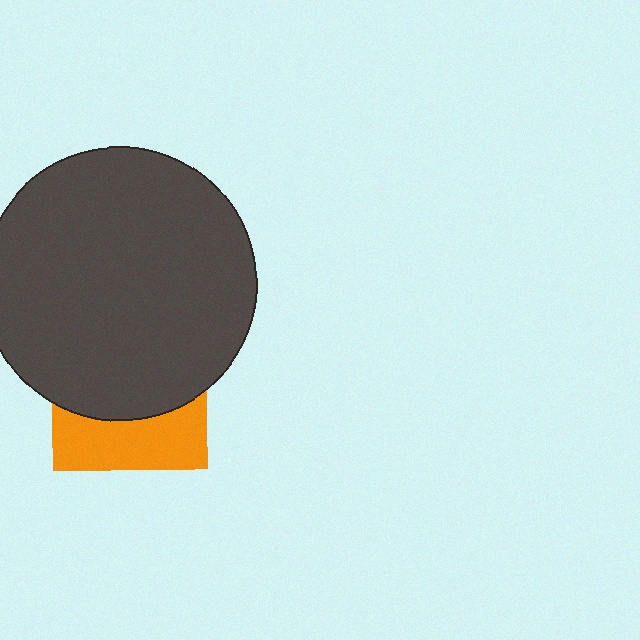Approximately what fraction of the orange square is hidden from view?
Roughly 63% of the orange square is hidden behind the dark gray circle.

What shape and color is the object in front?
The object in front is a dark gray circle.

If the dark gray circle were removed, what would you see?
You would see the complete orange square.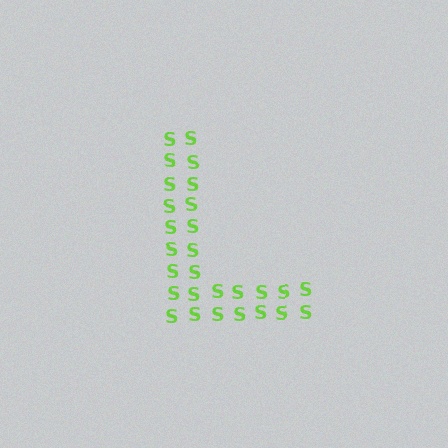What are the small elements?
The small elements are letter S's.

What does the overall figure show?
The overall figure shows the letter L.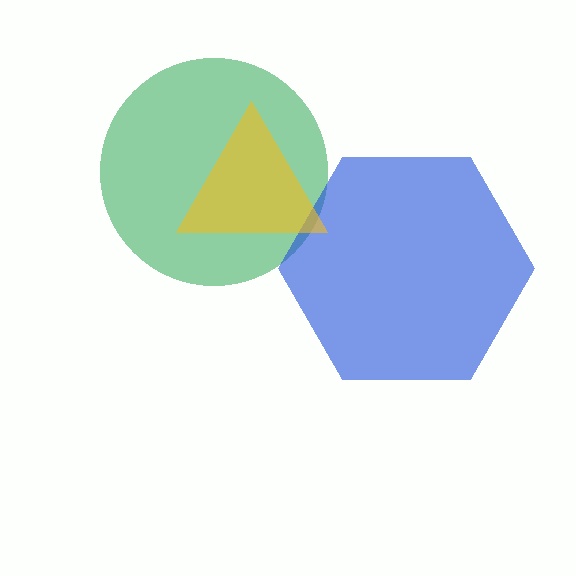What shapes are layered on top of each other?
The layered shapes are: a green circle, a blue hexagon, a yellow triangle.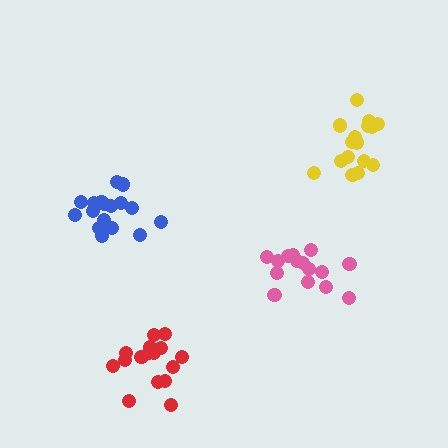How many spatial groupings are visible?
There are 4 spatial groupings.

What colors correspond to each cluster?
The clusters are colored: blue, yellow, red, pink.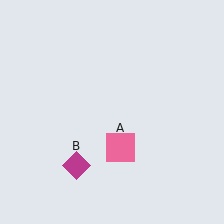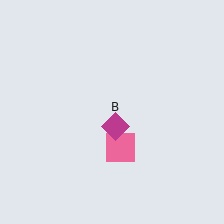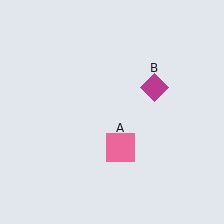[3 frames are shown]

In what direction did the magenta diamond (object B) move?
The magenta diamond (object B) moved up and to the right.